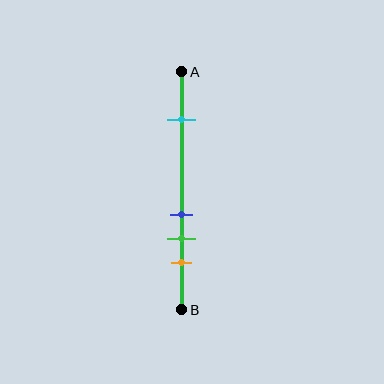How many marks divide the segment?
There are 4 marks dividing the segment.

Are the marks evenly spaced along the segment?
No, the marks are not evenly spaced.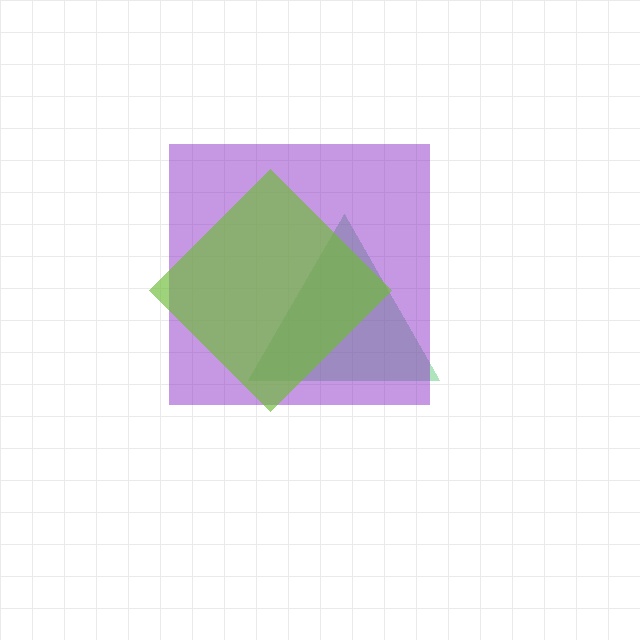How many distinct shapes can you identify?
There are 3 distinct shapes: a green triangle, a purple square, a lime diamond.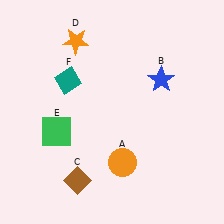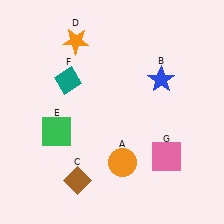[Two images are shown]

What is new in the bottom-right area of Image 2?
A pink square (G) was added in the bottom-right area of Image 2.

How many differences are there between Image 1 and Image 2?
There is 1 difference between the two images.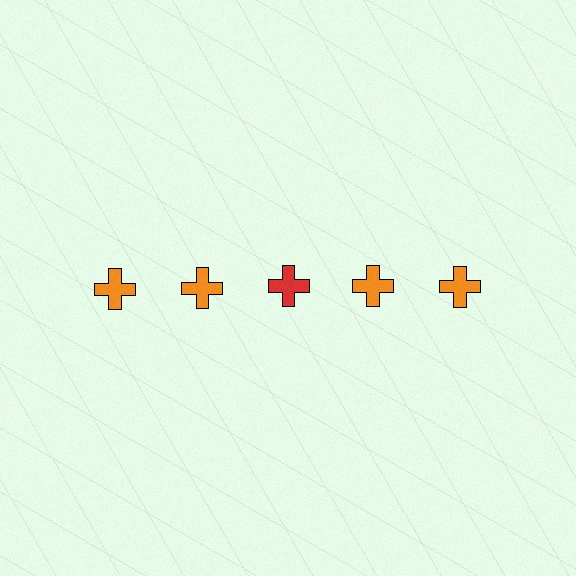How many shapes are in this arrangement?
There are 5 shapes arranged in a grid pattern.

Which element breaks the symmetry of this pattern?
The red cross in the top row, center column breaks the symmetry. All other shapes are orange crosses.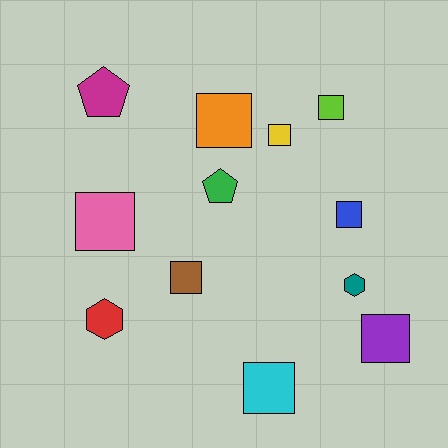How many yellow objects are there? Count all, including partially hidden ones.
There is 1 yellow object.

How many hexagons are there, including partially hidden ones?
There are 2 hexagons.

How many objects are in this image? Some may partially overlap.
There are 12 objects.